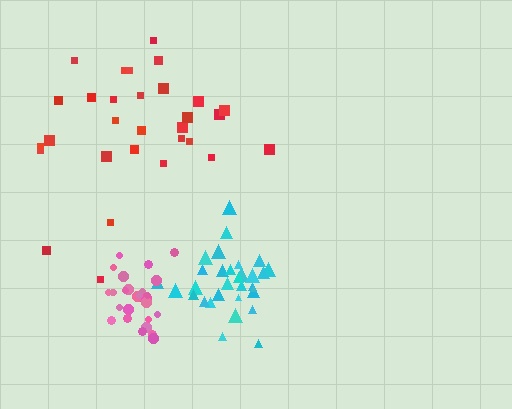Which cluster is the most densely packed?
Pink.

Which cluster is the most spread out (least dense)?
Red.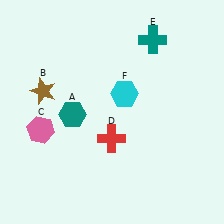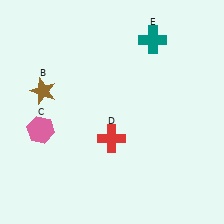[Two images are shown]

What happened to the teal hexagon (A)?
The teal hexagon (A) was removed in Image 2. It was in the bottom-left area of Image 1.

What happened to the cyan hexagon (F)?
The cyan hexagon (F) was removed in Image 2. It was in the top-right area of Image 1.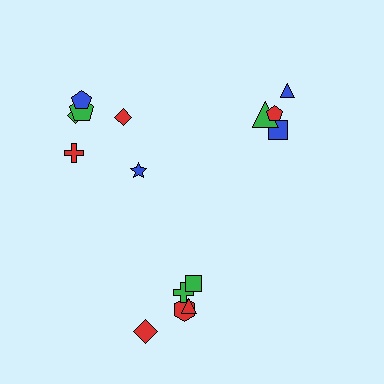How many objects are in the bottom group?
There are 5 objects.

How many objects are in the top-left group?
There are 6 objects.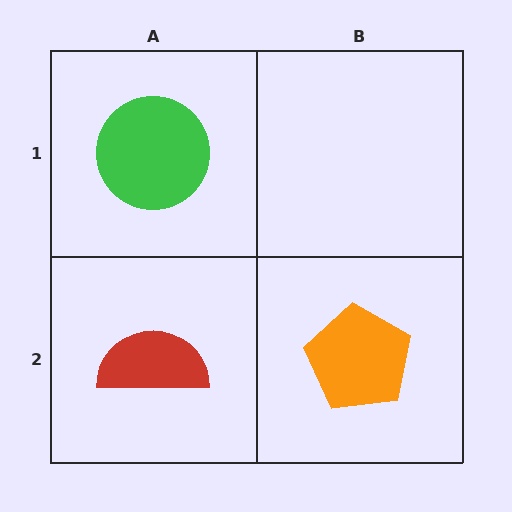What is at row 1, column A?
A green circle.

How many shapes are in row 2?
2 shapes.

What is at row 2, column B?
An orange pentagon.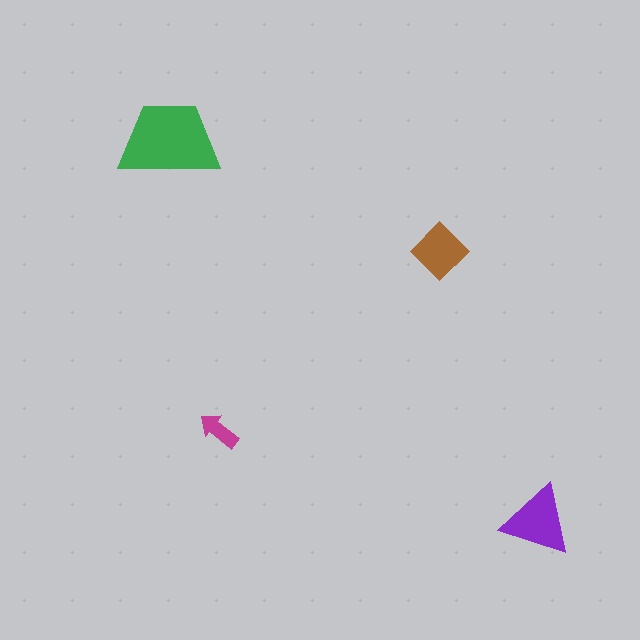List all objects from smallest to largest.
The magenta arrow, the brown diamond, the purple triangle, the green trapezoid.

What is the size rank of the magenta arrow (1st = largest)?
4th.